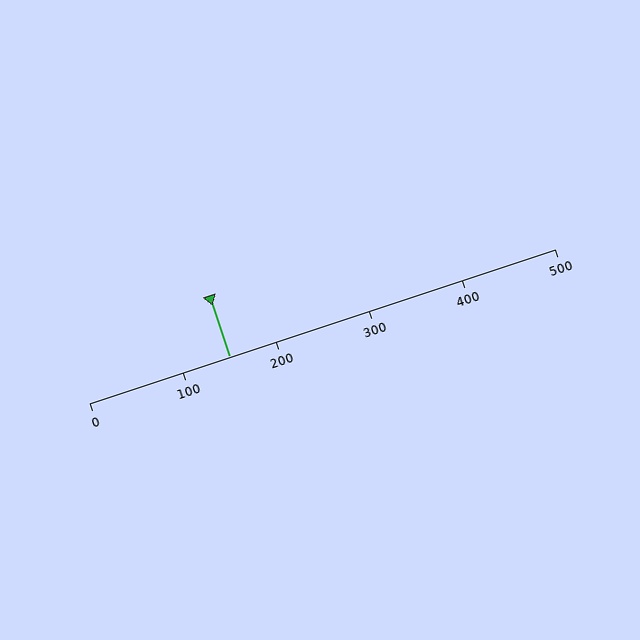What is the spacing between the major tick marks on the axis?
The major ticks are spaced 100 apart.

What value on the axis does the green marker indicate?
The marker indicates approximately 150.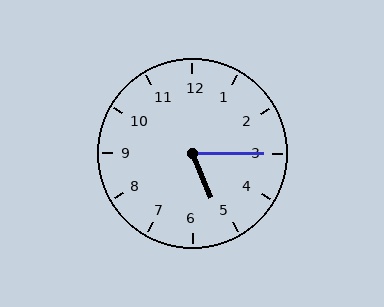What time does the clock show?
5:15.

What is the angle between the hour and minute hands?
Approximately 68 degrees.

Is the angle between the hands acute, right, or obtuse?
It is acute.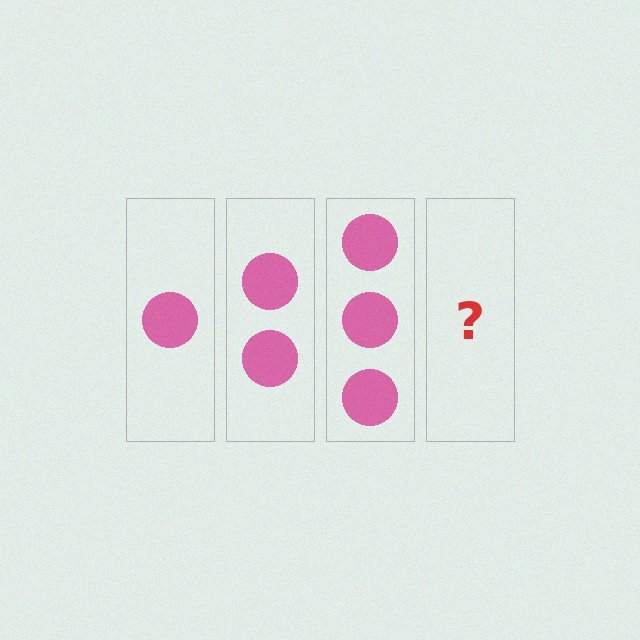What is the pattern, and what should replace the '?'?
The pattern is that each step adds one more circle. The '?' should be 4 circles.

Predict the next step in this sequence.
The next step is 4 circles.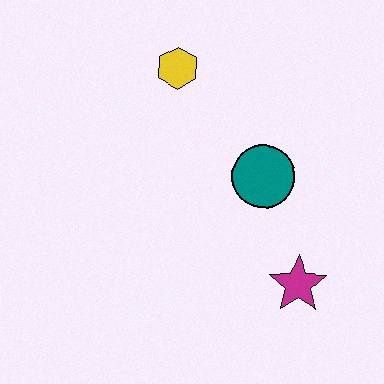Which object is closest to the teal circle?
The magenta star is closest to the teal circle.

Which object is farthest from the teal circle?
The yellow hexagon is farthest from the teal circle.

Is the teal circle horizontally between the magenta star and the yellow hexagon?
Yes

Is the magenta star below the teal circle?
Yes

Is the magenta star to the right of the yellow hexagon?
Yes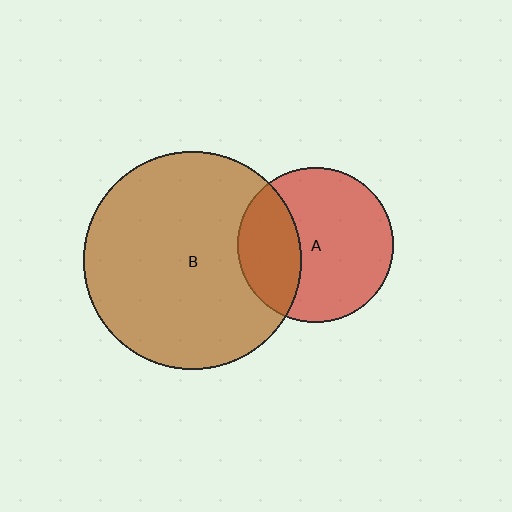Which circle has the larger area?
Circle B (brown).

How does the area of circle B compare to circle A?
Approximately 2.0 times.